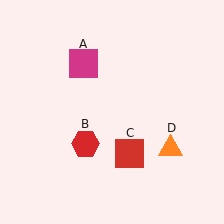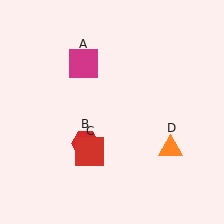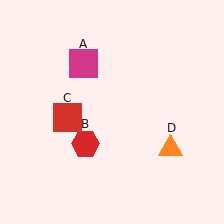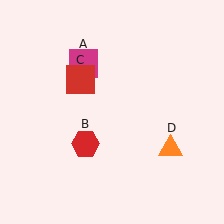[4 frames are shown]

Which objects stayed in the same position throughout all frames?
Magenta square (object A) and red hexagon (object B) and orange triangle (object D) remained stationary.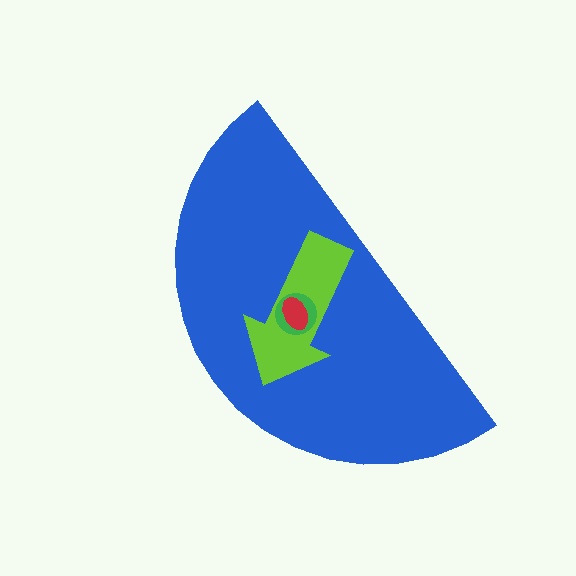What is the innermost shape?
The red ellipse.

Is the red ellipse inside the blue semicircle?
Yes.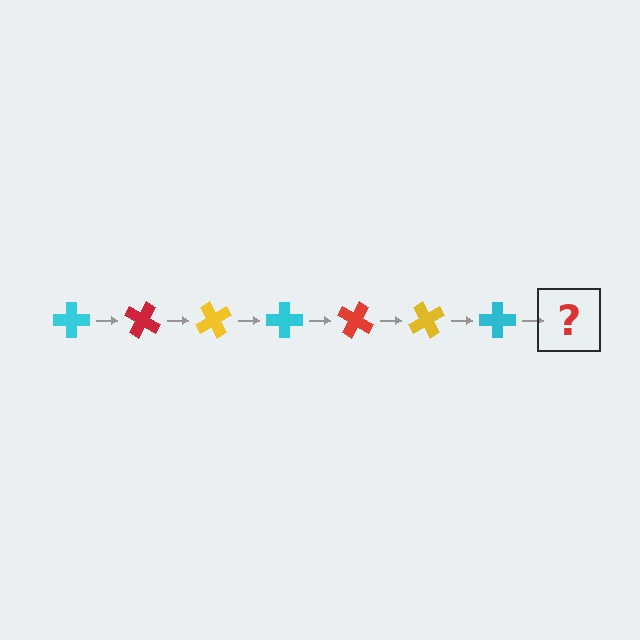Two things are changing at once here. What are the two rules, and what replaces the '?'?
The two rules are that it rotates 30 degrees each step and the color cycles through cyan, red, and yellow. The '?' should be a red cross, rotated 210 degrees from the start.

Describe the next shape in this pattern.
It should be a red cross, rotated 210 degrees from the start.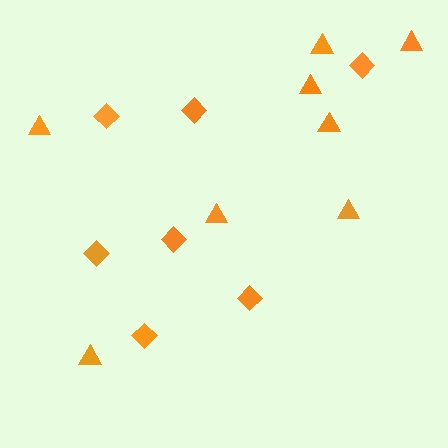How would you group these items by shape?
There are 2 groups: one group of triangles (8) and one group of diamonds (7).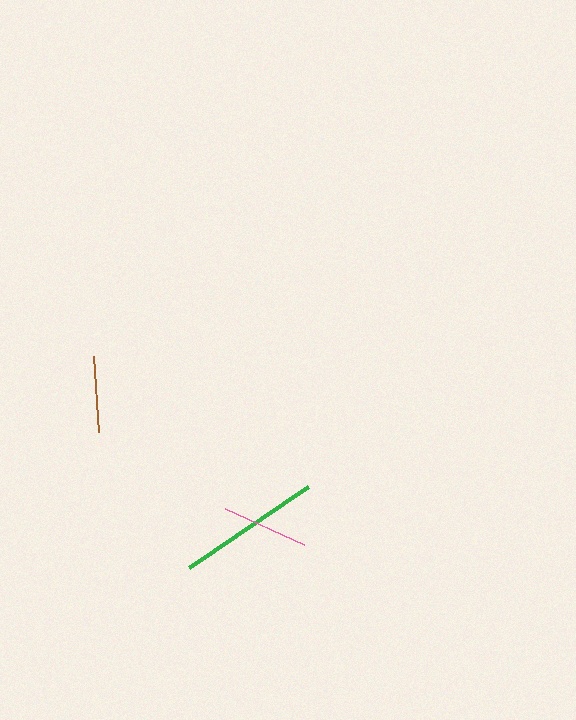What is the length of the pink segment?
The pink segment is approximately 87 pixels long.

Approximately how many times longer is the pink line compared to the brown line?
The pink line is approximately 1.1 times the length of the brown line.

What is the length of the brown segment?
The brown segment is approximately 76 pixels long.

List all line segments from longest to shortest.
From longest to shortest: green, pink, brown.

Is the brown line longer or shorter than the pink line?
The pink line is longer than the brown line.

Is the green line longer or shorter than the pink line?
The green line is longer than the pink line.